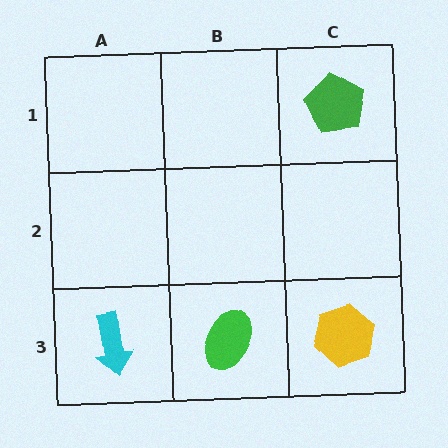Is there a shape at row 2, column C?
No, that cell is empty.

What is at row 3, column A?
A cyan arrow.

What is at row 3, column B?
A green ellipse.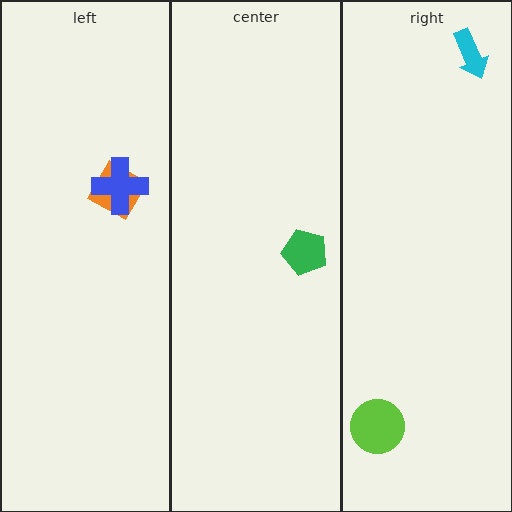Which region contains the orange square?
The left region.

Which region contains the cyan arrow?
The right region.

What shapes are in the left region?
The orange square, the blue cross.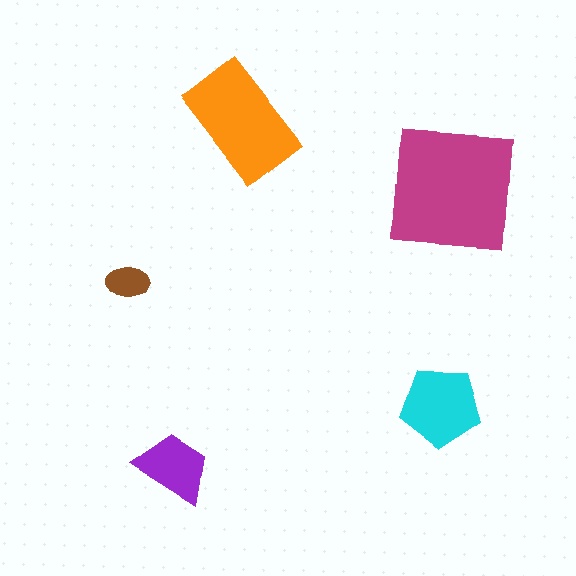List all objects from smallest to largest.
The brown ellipse, the purple trapezoid, the cyan pentagon, the orange rectangle, the magenta square.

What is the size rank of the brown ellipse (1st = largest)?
5th.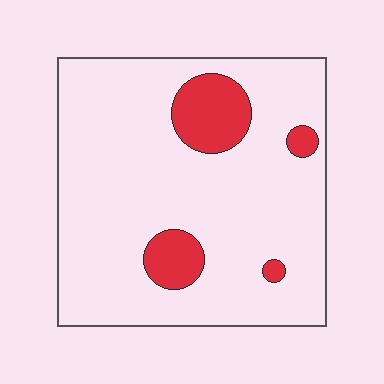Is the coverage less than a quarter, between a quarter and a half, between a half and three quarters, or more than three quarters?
Less than a quarter.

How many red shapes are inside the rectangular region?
4.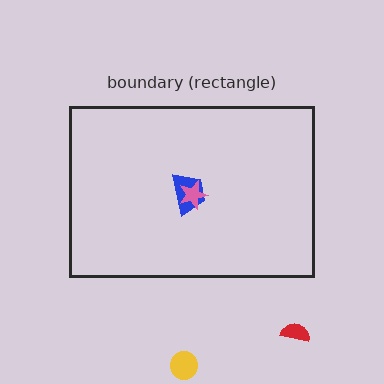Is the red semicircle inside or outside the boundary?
Outside.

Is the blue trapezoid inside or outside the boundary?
Inside.